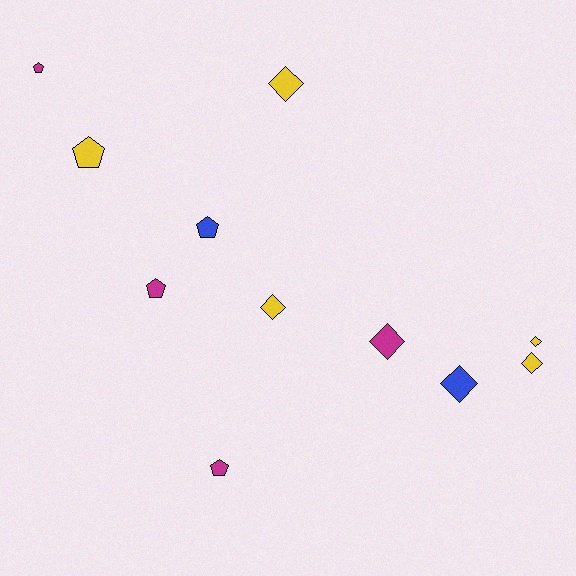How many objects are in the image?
There are 11 objects.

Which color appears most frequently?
Yellow, with 5 objects.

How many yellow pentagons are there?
There is 1 yellow pentagon.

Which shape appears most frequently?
Diamond, with 6 objects.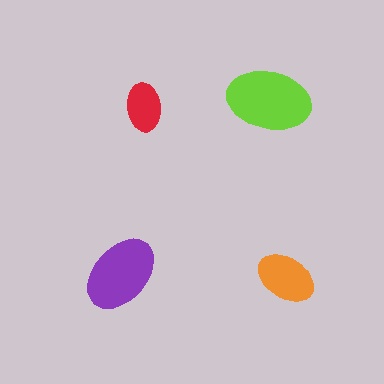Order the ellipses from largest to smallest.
the lime one, the purple one, the orange one, the red one.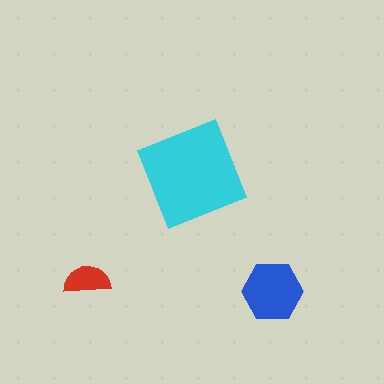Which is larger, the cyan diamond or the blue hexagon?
The cyan diamond.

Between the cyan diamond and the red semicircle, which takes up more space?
The cyan diamond.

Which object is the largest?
The cyan diamond.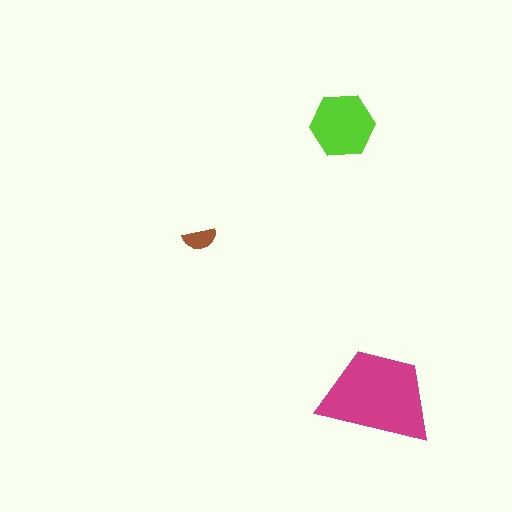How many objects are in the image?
There are 3 objects in the image.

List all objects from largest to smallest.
The magenta trapezoid, the lime hexagon, the brown semicircle.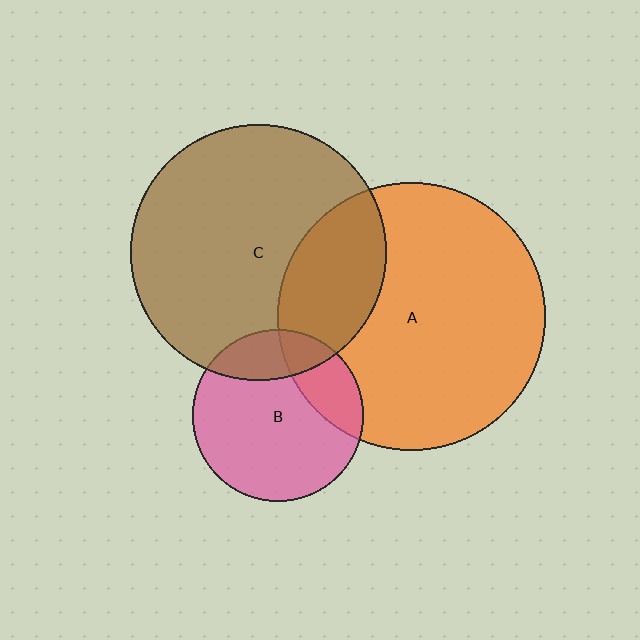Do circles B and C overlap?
Yes.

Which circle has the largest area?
Circle A (orange).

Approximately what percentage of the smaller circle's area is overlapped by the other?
Approximately 20%.